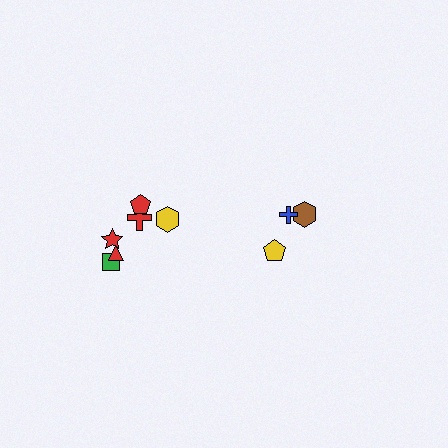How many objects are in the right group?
There are 3 objects.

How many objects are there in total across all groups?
There are 9 objects.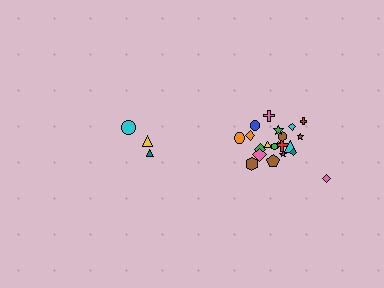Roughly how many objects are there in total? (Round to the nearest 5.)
Roughly 25 objects in total.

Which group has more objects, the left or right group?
The right group.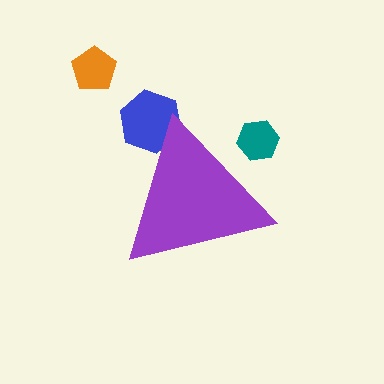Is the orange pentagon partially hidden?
No, the orange pentagon is fully visible.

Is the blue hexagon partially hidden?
Yes, the blue hexagon is partially hidden behind the purple triangle.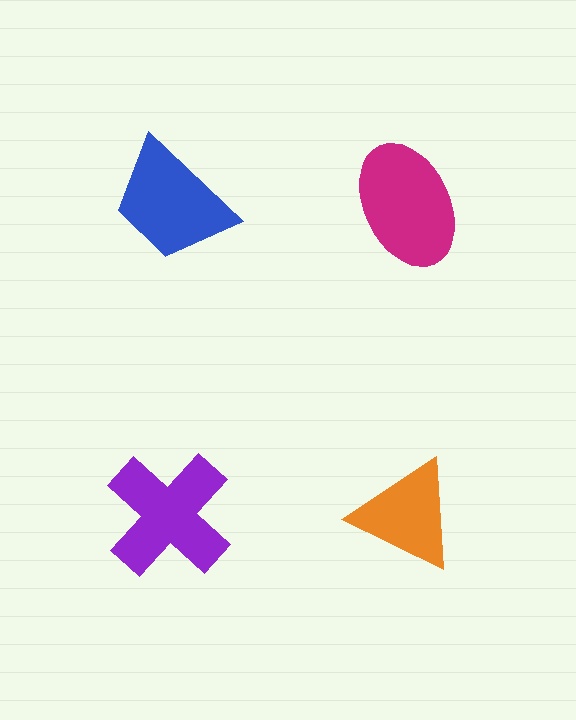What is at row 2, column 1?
A purple cross.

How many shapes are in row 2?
2 shapes.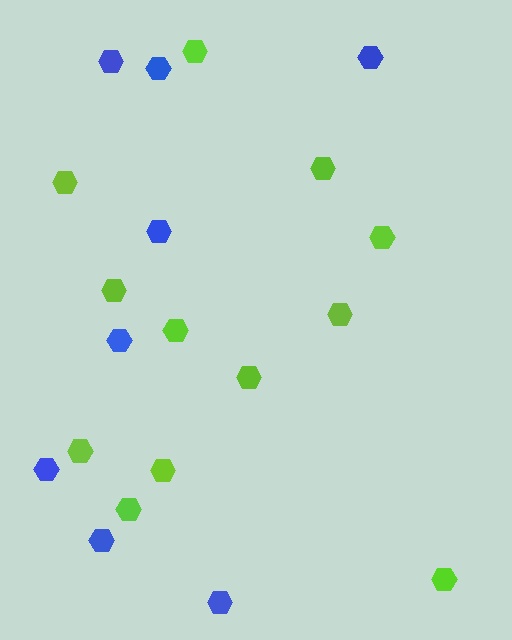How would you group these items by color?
There are 2 groups: one group of lime hexagons (12) and one group of blue hexagons (8).